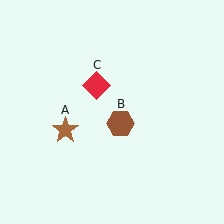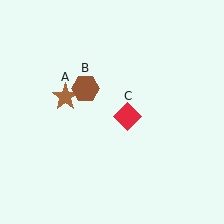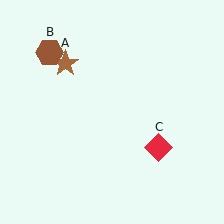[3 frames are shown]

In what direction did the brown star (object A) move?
The brown star (object A) moved up.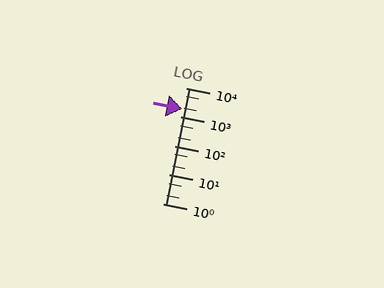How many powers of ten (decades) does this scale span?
The scale spans 4 decades, from 1 to 10000.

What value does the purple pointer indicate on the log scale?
The pointer indicates approximately 1800.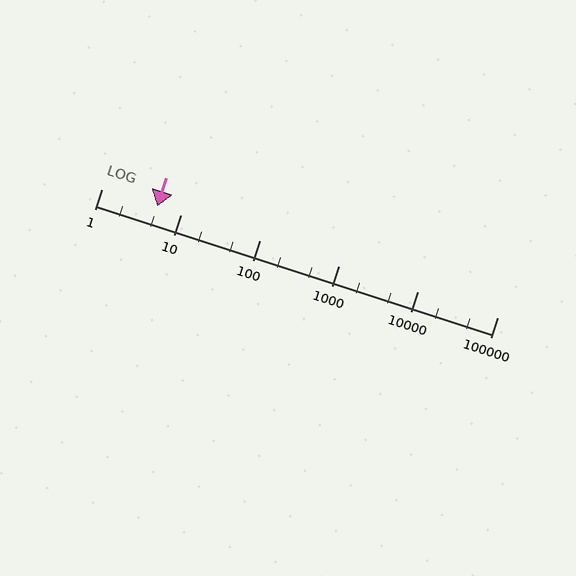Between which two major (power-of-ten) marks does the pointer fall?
The pointer is between 1 and 10.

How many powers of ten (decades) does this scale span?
The scale spans 5 decades, from 1 to 100000.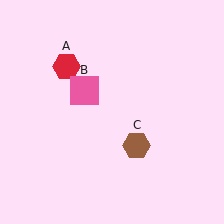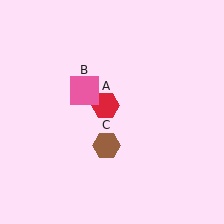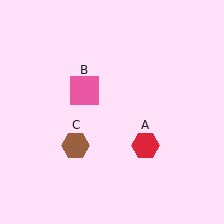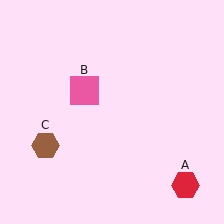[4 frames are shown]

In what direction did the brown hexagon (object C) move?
The brown hexagon (object C) moved left.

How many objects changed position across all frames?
2 objects changed position: red hexagon (object A), brown hexagon (object C).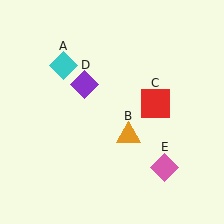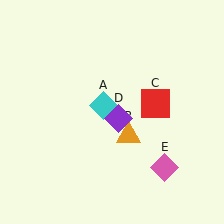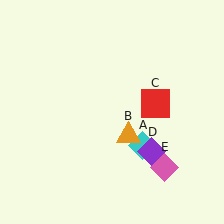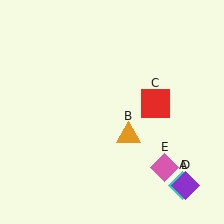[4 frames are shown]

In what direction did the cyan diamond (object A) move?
The cyan diamond (object A) moved down and to the right.